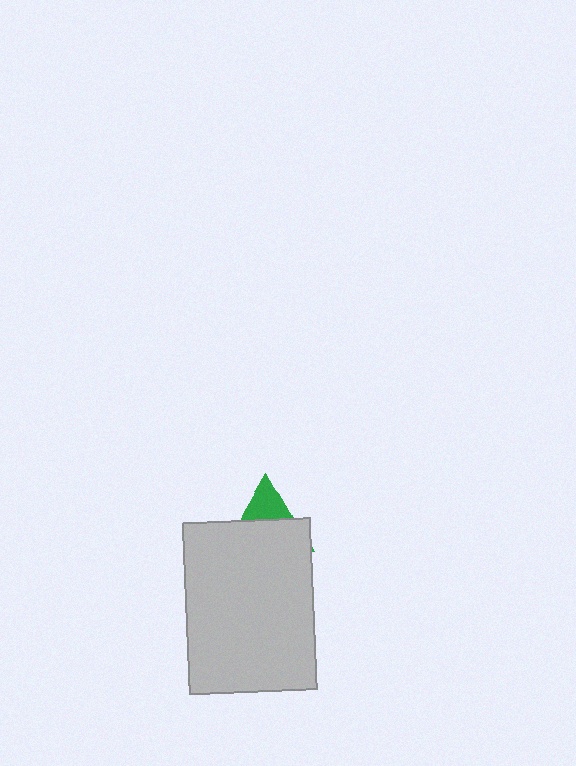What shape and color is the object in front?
The object in front is a light gray rectangle.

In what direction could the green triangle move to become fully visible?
The green triangle could move up. That would shift it out from behind the light gray rectangle entirely.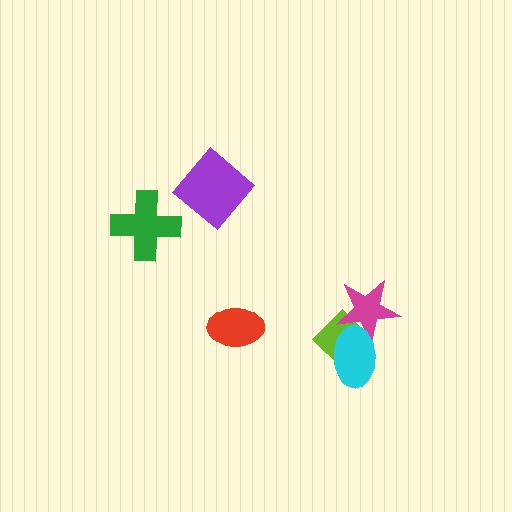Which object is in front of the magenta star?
The cyan ellipse is in front of the magenta star.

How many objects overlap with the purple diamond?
0 objects overlap with the purple diamond.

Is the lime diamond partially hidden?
Yes, it is partially covered by another shape.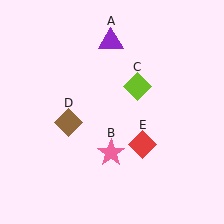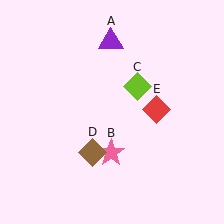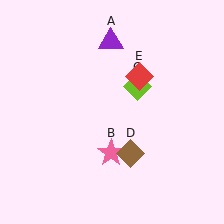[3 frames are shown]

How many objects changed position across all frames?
2 objects changed position: brown diamond (object D), red diamond (object E).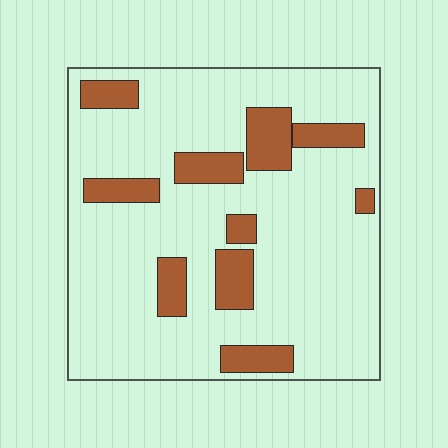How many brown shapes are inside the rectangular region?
10.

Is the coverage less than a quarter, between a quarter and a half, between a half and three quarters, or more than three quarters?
Less than a quarter.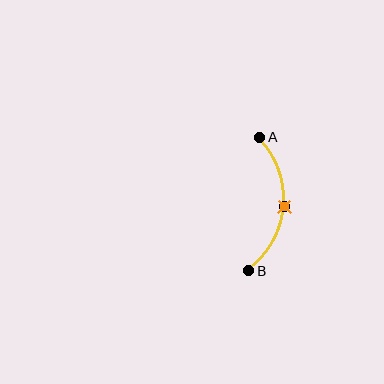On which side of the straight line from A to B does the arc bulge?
The arc bulges to the right of the straight line connecting A and B.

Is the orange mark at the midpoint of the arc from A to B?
Yes. The orange mark lies on the arc at equal arc-length from both A and B — it is the arc midpoint.